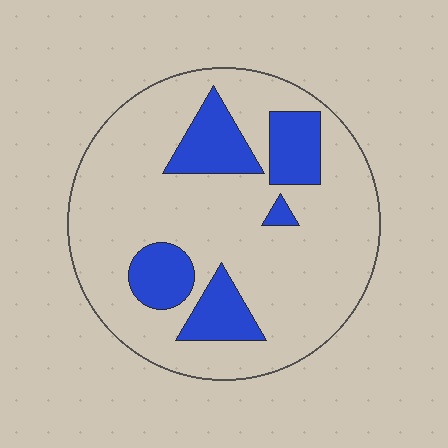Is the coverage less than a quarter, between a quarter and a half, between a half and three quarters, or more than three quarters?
Less than a quarter.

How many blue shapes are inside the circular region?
5.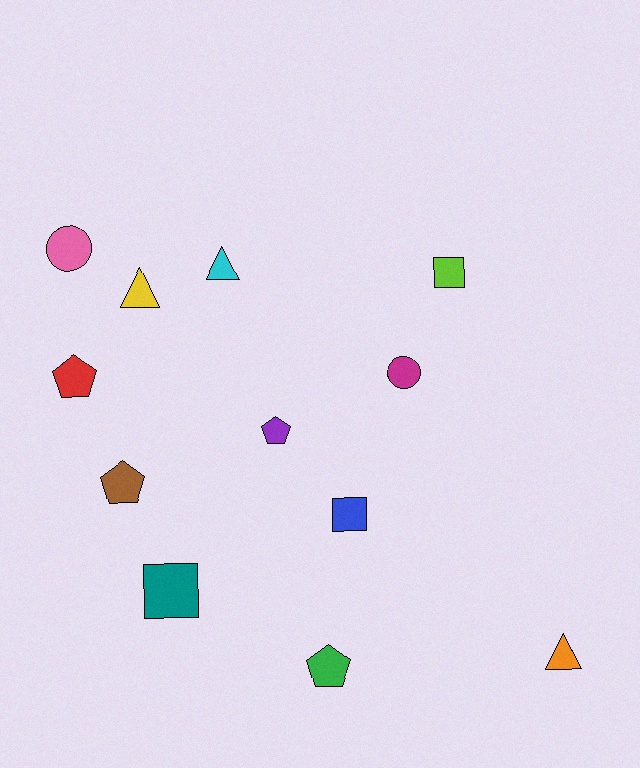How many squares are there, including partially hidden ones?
There are 3 squares.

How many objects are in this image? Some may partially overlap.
There are 12 objects.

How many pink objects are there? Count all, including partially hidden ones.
There is 1 pink object.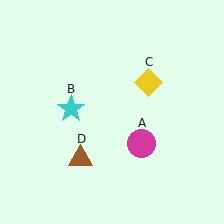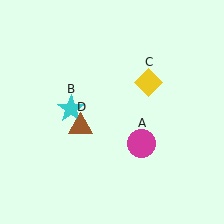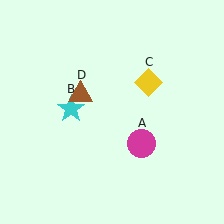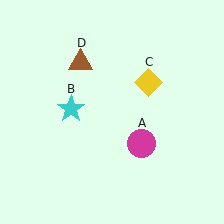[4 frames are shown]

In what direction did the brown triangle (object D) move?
The brown triangle (object D) moved up.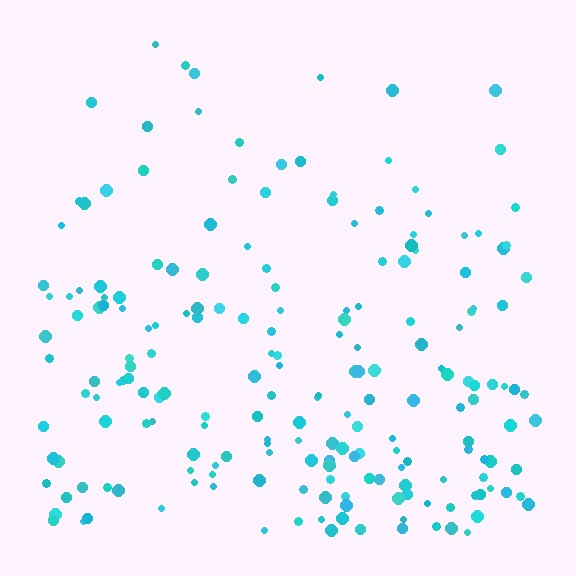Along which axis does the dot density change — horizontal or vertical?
Vertical.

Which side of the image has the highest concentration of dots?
The bottom.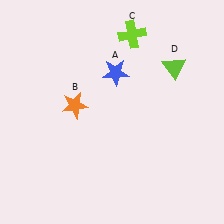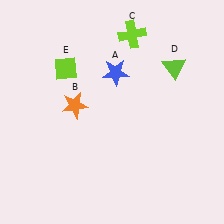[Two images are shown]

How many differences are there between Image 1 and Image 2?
There is 1 difference between the two images.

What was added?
A lime diamond (E) was added in Image 2.